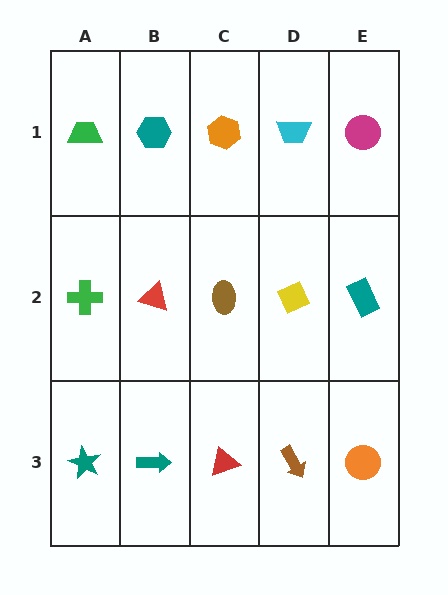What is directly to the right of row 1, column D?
A magenta circle.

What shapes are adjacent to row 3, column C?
A brown ellipse (row 2, column C), a teal arrow (row 3, column B), a brown arrow (row 3, column D).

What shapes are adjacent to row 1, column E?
A teal rectangle (row 2, column E), a cyan trapezoid (row 1, column D).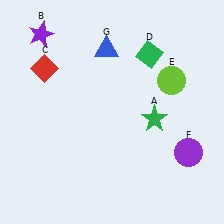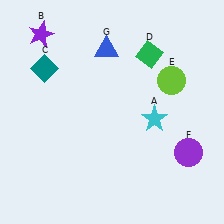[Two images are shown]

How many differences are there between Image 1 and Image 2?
There are 2 differences between the two images.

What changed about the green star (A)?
In Image 1, A is green. In Image 2, it changed to cyan.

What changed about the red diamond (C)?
In Image 1, C is red. In Image 2, it changed to teal.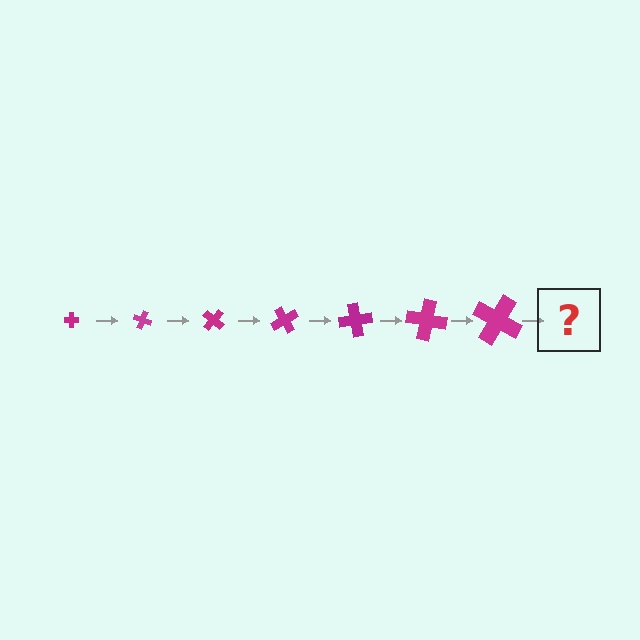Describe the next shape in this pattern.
It should be a cross, larger than the previous one and rotated 140 degrees from the start.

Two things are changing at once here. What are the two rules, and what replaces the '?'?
The two rules are that the cross grows larger each step and it rotates 20 degrees each step. The '?' should be a cross, larger than the previous one and rotated 140 degrees from the start.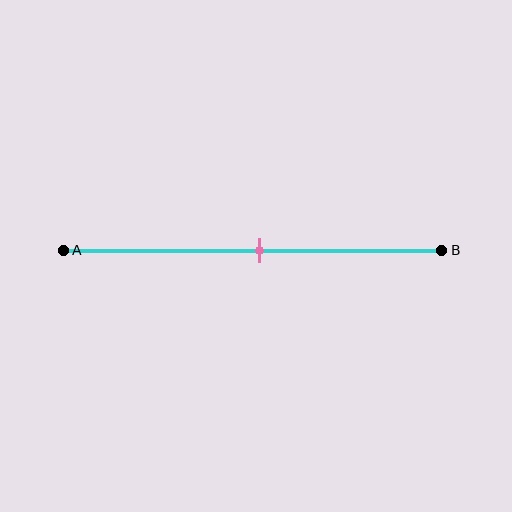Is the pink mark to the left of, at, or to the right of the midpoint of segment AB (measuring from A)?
The pink mark is approximately at the midpoint of segment AB.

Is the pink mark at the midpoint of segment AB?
Yes, the mark is approximately at the midpoint.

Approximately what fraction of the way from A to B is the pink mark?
The pink mark is approximately 50% of the way from A to B.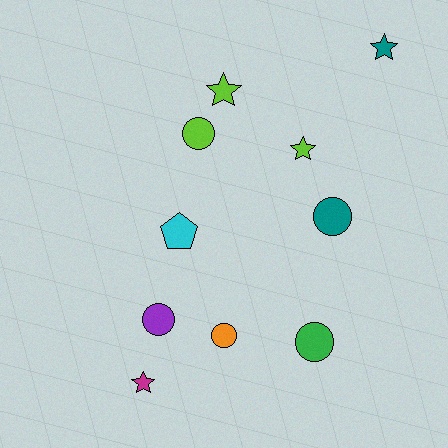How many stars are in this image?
There are 4 stars.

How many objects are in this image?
There are 10 objects.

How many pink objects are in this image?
There are no pink objects.